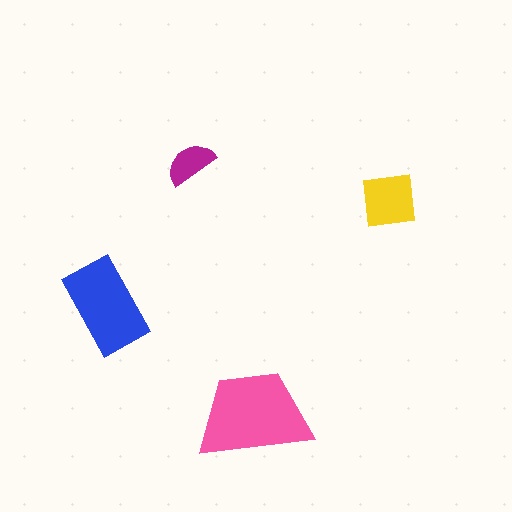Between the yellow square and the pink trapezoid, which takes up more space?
The pink trapezoid.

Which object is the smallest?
The magenta semicircle.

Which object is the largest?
The pink trapezoid.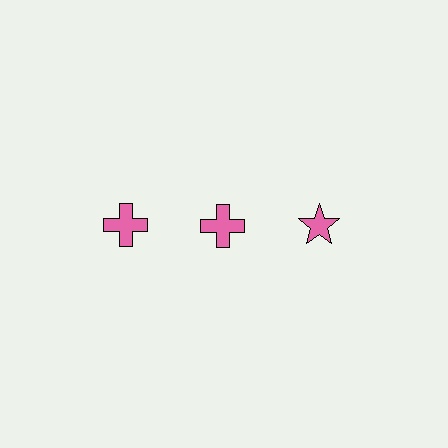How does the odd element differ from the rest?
It has a different shape: star instead of cross.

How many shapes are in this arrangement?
There are 3 shapes arranged in a grid pattern.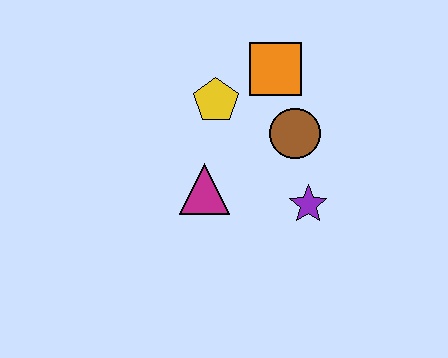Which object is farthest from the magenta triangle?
The orange square is farthest from the magenta triangle.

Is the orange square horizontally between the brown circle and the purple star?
No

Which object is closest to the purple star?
The brown circle is closest to the purple star.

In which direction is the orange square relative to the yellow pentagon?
The orange square is to the right of the yellow pentagon.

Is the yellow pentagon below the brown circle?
No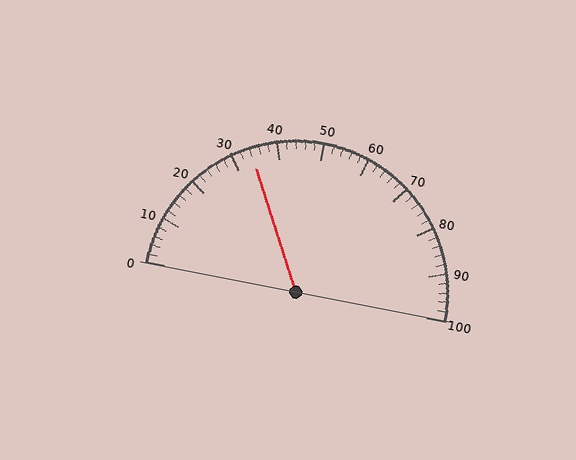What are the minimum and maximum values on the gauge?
The gauge ranges from 0 to 100.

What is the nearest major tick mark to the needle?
The nearest major tick mark is 30.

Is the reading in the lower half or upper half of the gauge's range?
The reading is in the lower half of the range (0 to 100).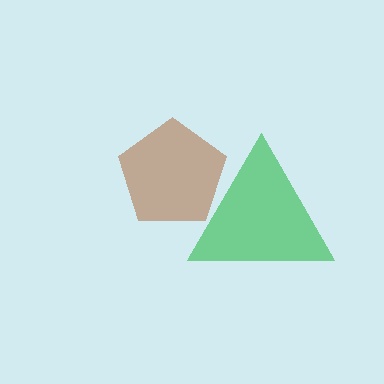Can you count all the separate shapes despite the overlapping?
Yes, there are 2 separate shapes.